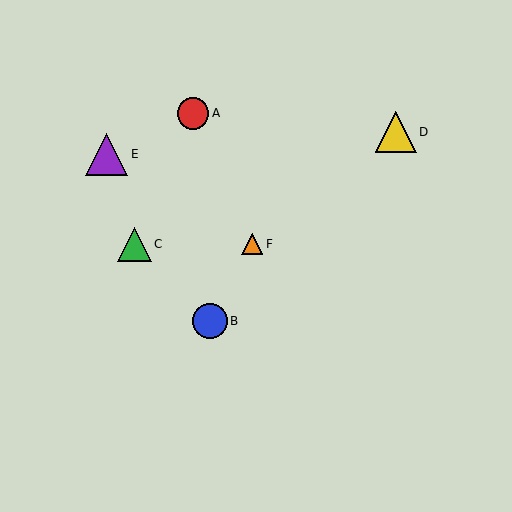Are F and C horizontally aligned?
Yes, both are at y≈244.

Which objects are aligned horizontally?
Objects C, F are aligned horizontally.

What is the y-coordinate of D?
Object D is at y≈132.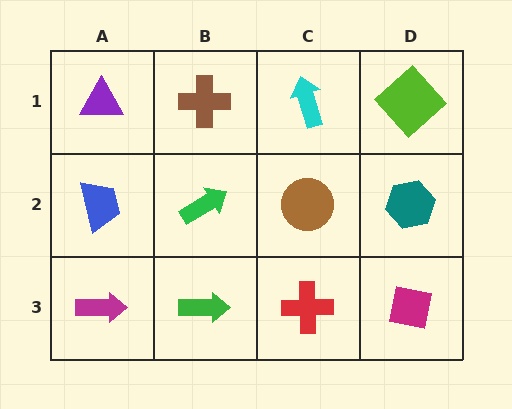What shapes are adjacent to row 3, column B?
A green arrow (row 2, column B), a magenta arrow (row 3, column A), a red cross (row 3, column C).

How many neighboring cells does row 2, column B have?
4.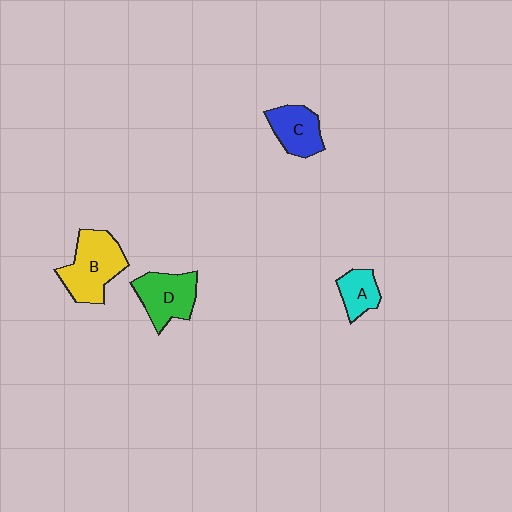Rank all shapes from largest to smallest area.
From largest to smallest: B (yellow), D (green), C (blue), A (cyan).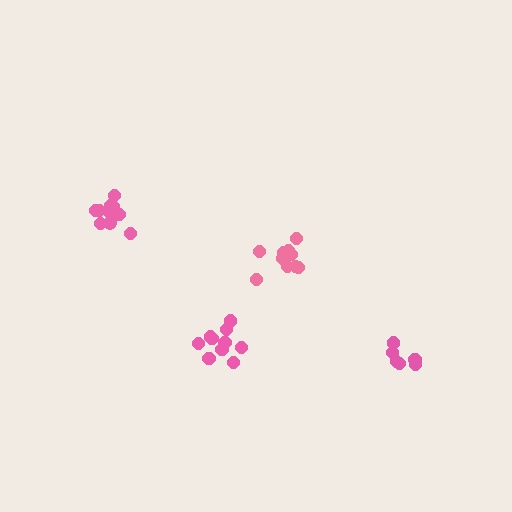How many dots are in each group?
Group 1: 10 dots, Group 2: 10 dots, Group 3: 6 dots, Group 4: 11 dots (37 total).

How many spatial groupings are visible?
There are 4 spatial groupings.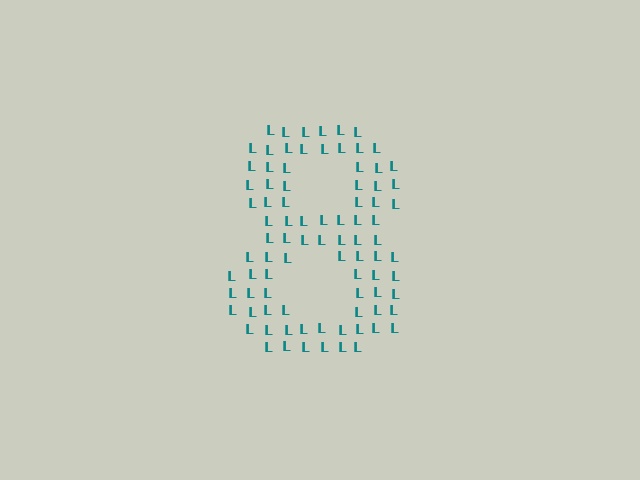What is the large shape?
The large shape is the digit 8.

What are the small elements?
The small elements are letter L's.